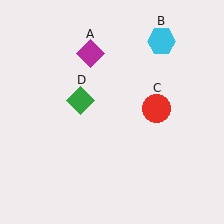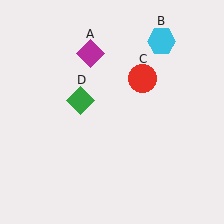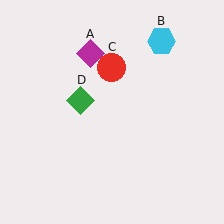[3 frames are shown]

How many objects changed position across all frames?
1 object changed position: red circle (object C).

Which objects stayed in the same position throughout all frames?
Magenta diamond (object A) and cyan hexagon (object B) and green diamond (object D) remained stationary.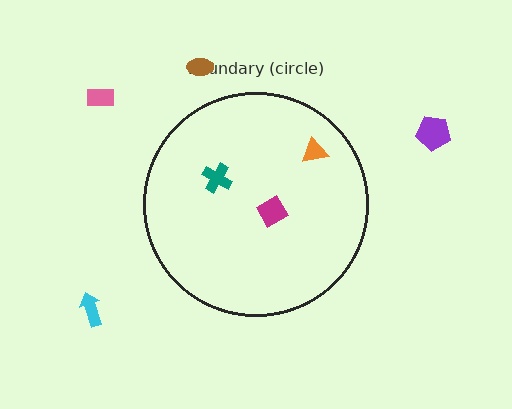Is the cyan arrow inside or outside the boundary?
Outside.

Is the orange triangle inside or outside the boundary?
Inside.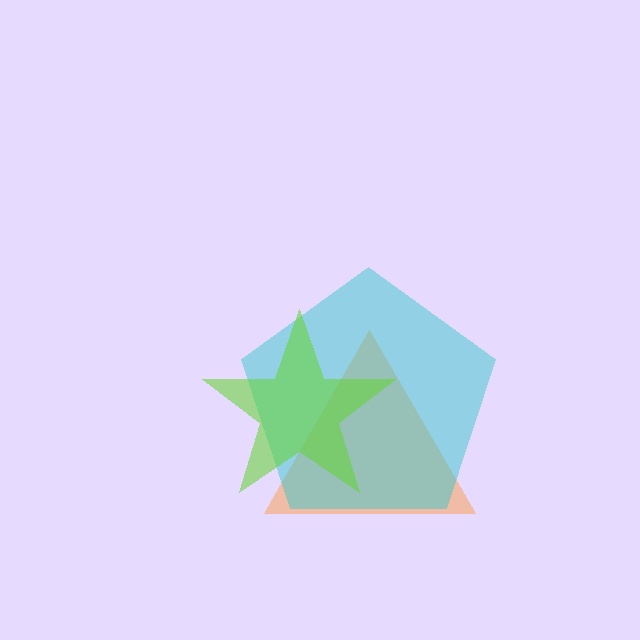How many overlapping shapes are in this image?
There are 3 overlapping shapes in the image.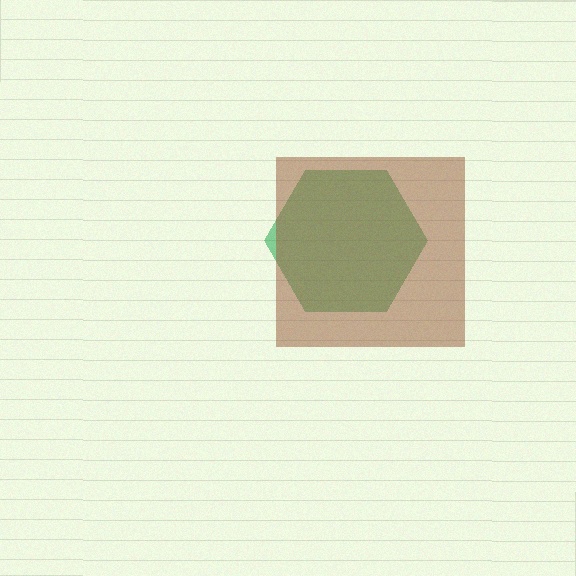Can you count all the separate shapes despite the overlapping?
Yes, there are 2 separate shapes.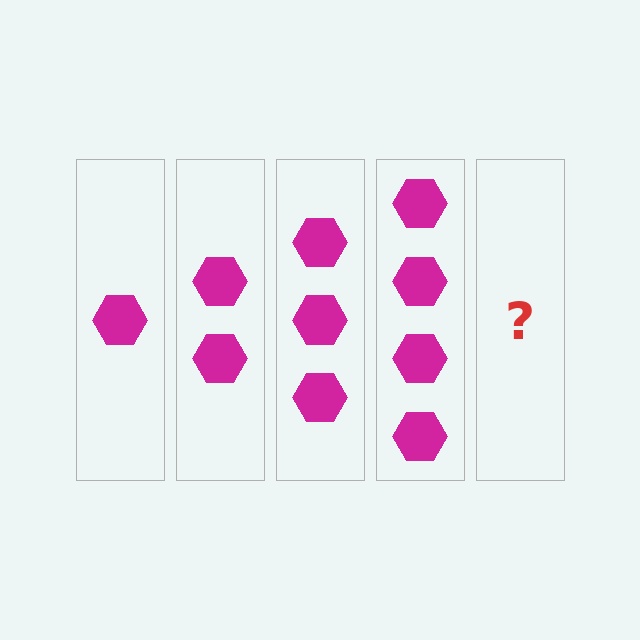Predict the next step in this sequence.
The next step is 5 hexagons.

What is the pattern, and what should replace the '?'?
The pattern is that each step adds one more hexagon. The '?' should be 5 hexagons.